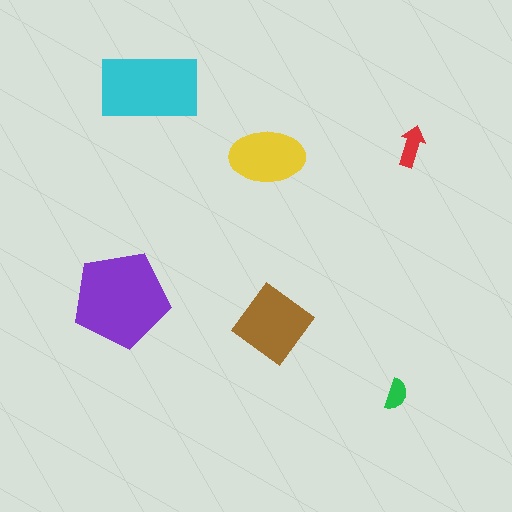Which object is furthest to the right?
The red arrow is rightmost.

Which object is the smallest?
The green semicircle.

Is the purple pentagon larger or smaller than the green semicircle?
Larger.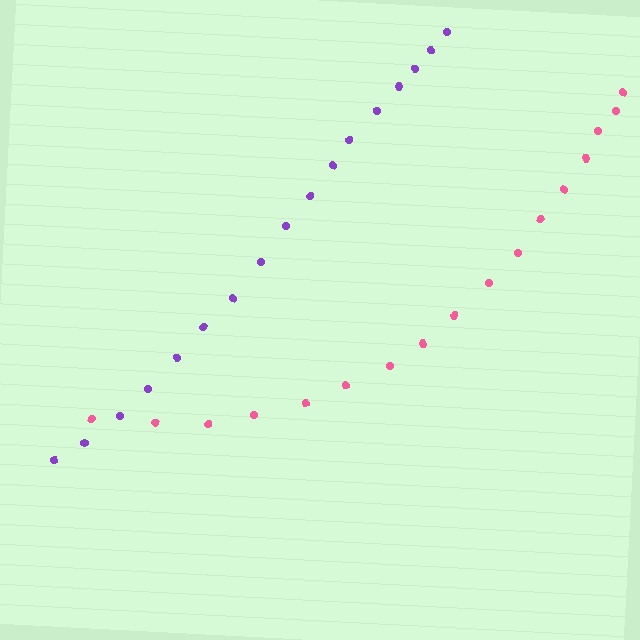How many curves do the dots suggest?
There are 2 distinct paths.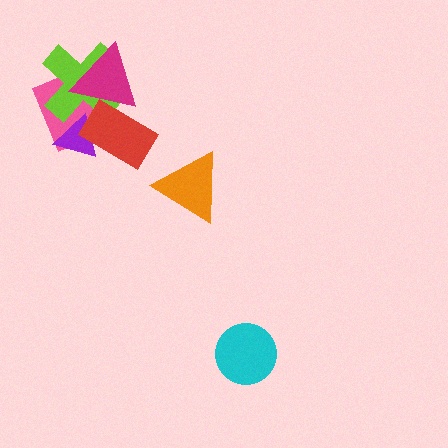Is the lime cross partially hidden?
Yes, it is partially covered by another shape.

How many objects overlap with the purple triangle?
3 objects overlap with the purple triangle.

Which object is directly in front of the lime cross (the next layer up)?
The red rectangle is directly in front of the lime cross.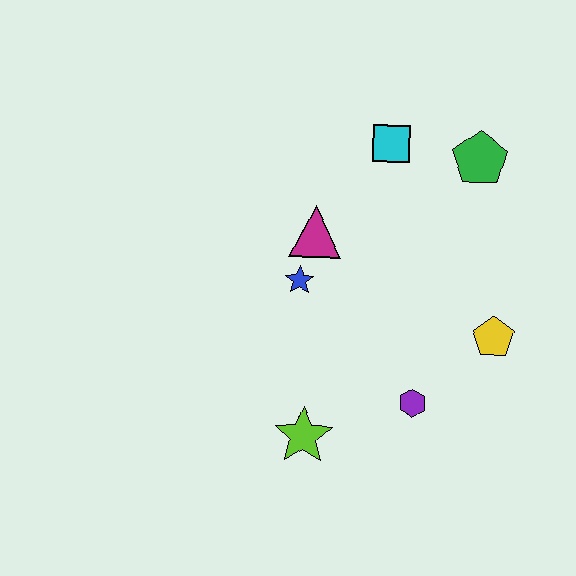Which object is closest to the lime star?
The purple hexagon is closest to the lime star.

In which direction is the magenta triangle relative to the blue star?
The magenta triangle is above the blue star.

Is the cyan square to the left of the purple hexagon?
Yes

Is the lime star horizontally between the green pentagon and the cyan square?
No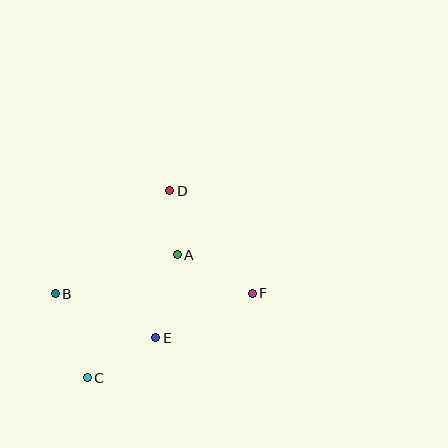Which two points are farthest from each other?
Points C and D are farthest from each other.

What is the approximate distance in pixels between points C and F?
The distance between C and F is approximately 186 pixels.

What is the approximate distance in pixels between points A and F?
The distance between A and F is approximately 85 pixels.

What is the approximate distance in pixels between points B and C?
The distance between B and C is approximately 90 pixels.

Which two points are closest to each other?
Points A and D are closest to each other.